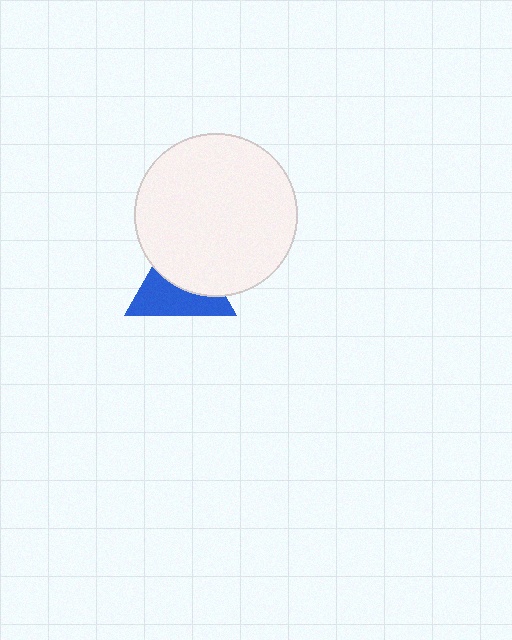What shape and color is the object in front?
The object in front is a white circle.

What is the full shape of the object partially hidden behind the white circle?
The partially hidden object is a blue triangle.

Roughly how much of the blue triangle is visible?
About half of it is visible (roughly 49%).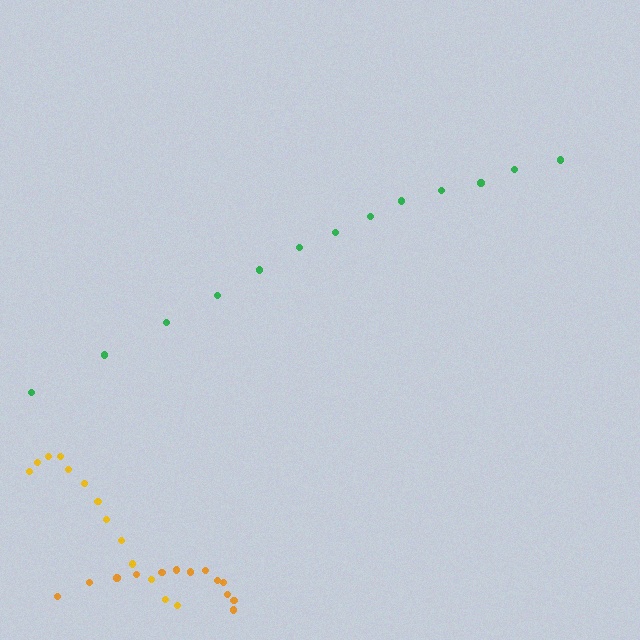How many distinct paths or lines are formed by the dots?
There are 3 distinct paths.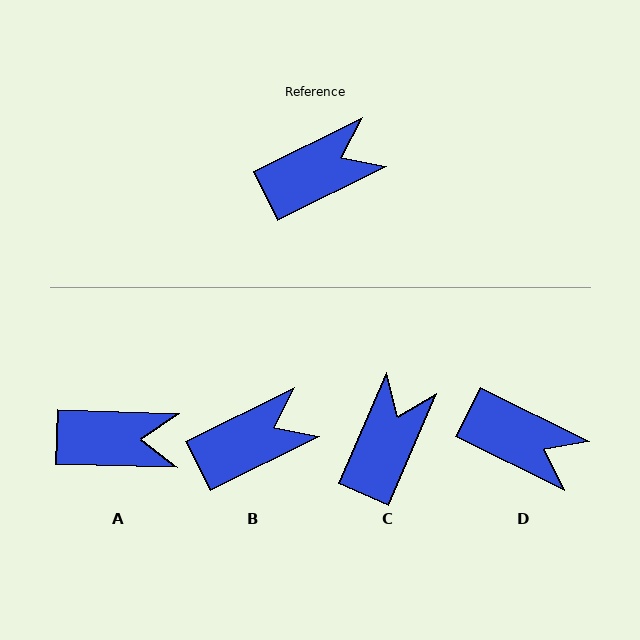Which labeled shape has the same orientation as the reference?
B.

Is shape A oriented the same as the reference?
No, it is off by about 28 degrees.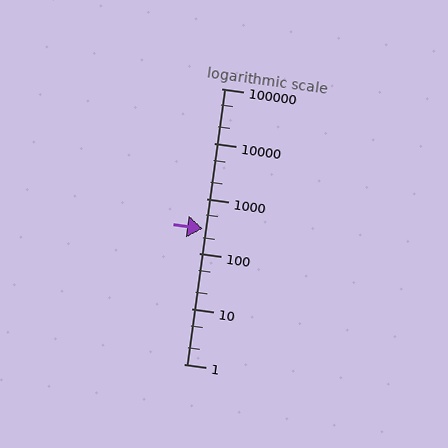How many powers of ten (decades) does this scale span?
The scale spans 5 decades, from 1 to 100000.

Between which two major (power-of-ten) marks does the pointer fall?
The pointer is between 100 and 1000.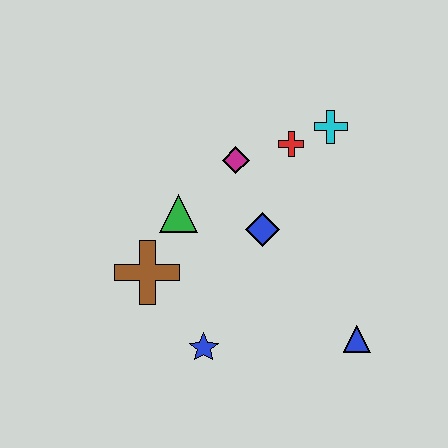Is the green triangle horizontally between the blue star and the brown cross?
Yes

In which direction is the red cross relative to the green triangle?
The red cross is to the right of the green triangle.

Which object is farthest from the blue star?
The cyan cross is farthest from the blue star.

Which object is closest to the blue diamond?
The magenta diamond is closest to the blue diamond.